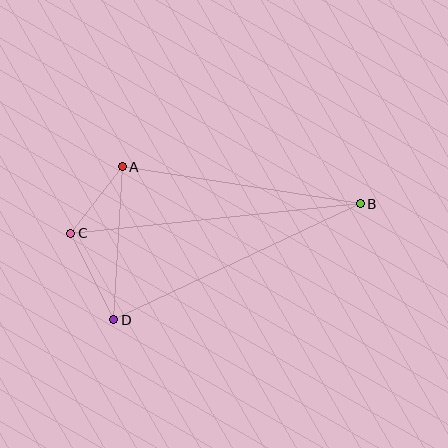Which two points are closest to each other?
Points A and C are closest to each other.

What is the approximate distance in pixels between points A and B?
The distance between A and B is approximately 241 pixels.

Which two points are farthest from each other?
Points B and C are farthest from each other.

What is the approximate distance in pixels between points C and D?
The distance between C and D is approximately 97 pixels.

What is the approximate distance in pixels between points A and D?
The distance between A and D is approximately 153 pixels.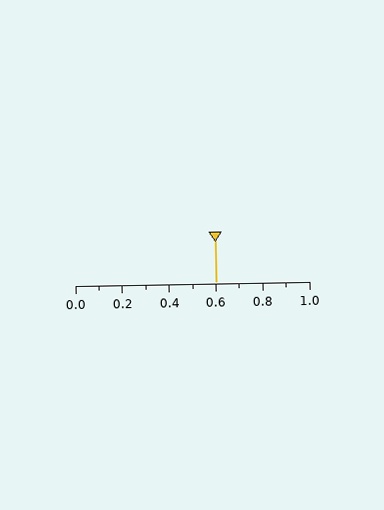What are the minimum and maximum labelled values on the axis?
The axis runs from 0.0 to 1.0.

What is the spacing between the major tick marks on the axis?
The major ticks are spaced 0.2 apart.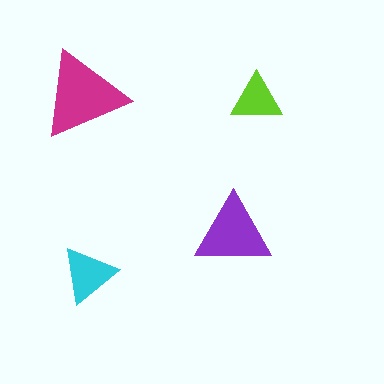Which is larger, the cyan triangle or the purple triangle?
The purple one.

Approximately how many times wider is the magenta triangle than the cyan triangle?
About 1.5 times wider.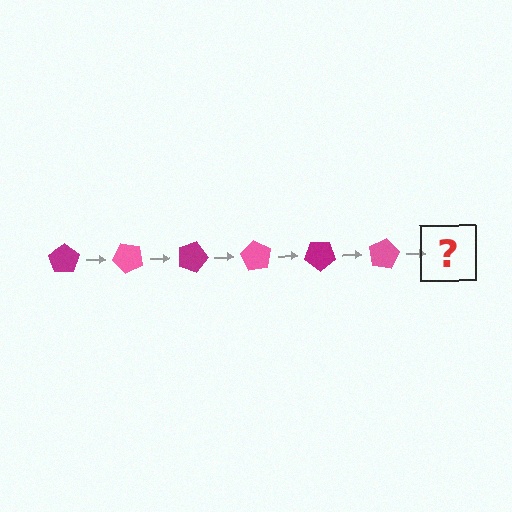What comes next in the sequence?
The next element should be a magenta pentagon, rotated 270 degrees from the start.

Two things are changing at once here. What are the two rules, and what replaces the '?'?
The two rules are that it rotates 45 degrees each step and the color cycles through magenta and pink. The '?' should be a magenta pentagon, rotated 270 degrees from the start.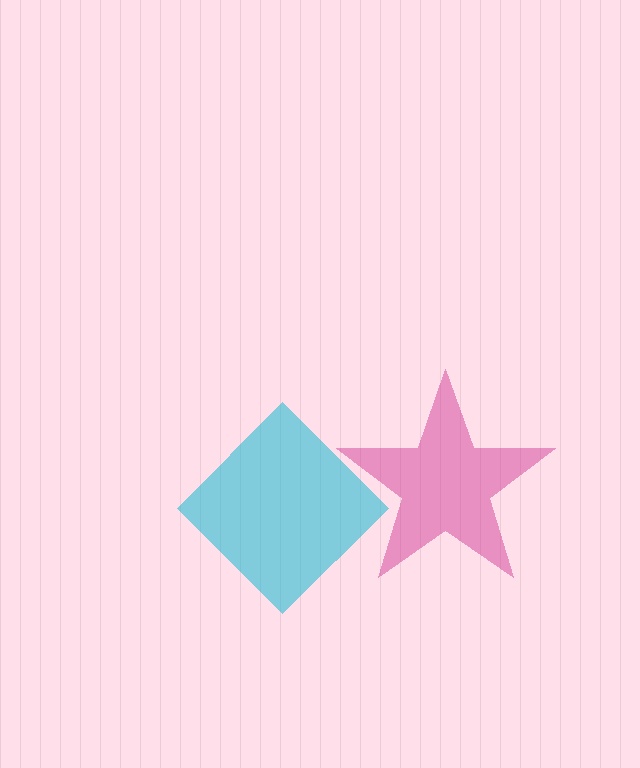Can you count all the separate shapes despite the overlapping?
Yes, there are 2 separate shapes.